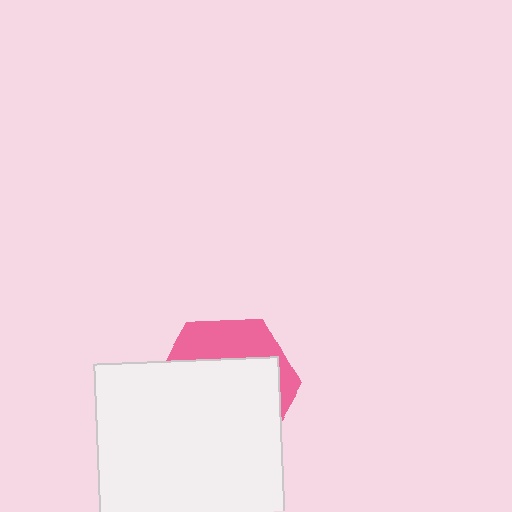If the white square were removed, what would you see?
You would see the complete pink hexagon.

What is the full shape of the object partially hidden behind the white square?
The partially hidden object is a pink hexagon.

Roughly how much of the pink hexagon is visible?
A small part of it is visible (roughly 31%).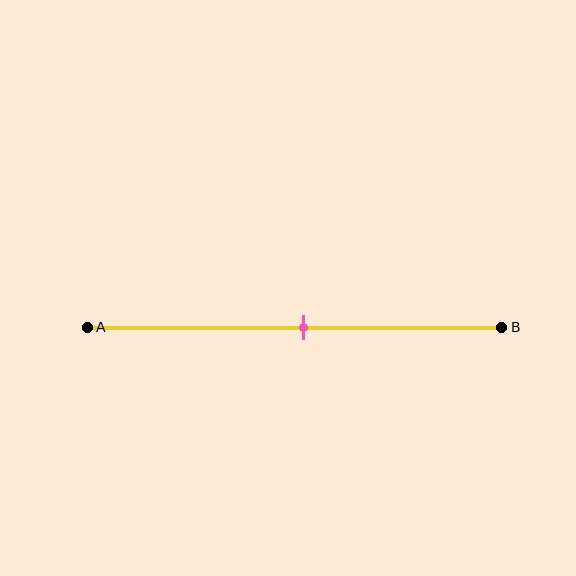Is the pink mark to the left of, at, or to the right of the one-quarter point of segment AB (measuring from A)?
The pink mark is to the right of the one-quarter point of segment AB.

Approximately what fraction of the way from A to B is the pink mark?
The pink mark is approximately 50% of the way from A to B.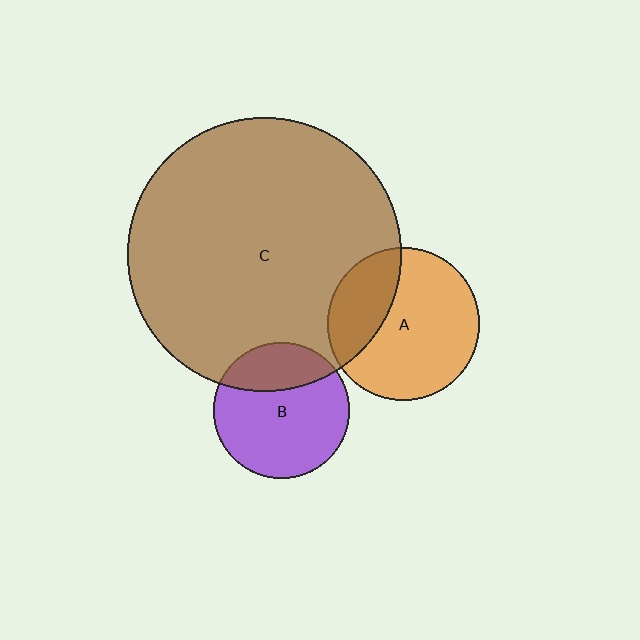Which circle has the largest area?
Circle C (brown).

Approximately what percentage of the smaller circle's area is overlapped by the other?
Approximately 25%.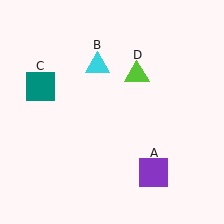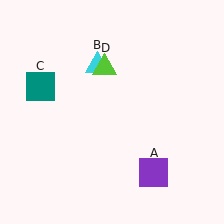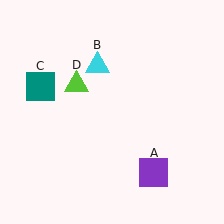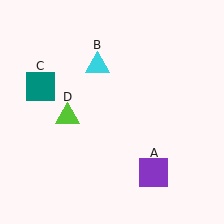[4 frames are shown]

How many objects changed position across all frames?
1 object changed position: lime triangle (object D).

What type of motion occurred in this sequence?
The lime triangle (object D) rotated counterclockwise around the center of the scene.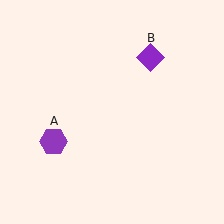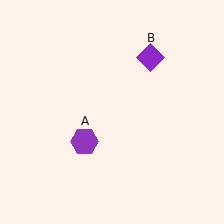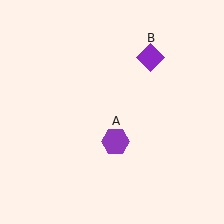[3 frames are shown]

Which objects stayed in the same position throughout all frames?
Purple diamond (object B) remained stationary.